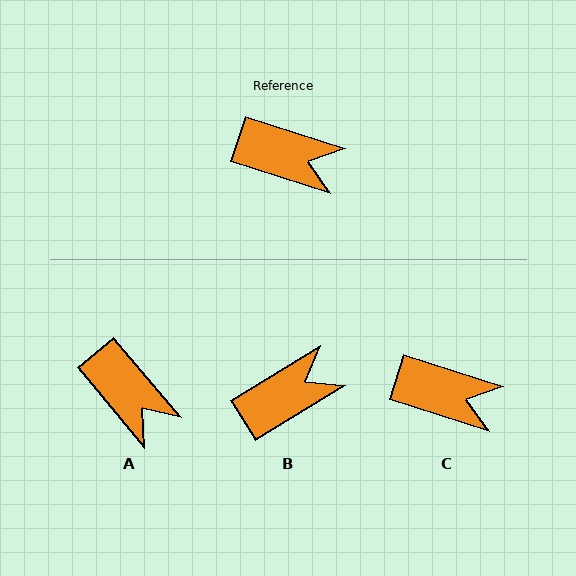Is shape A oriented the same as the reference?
No, it is off by about 33 degrees.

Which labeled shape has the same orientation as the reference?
C.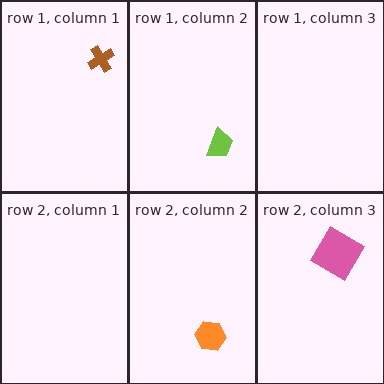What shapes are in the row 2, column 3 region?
The pink diamond.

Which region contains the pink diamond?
The row 2, column 3 region.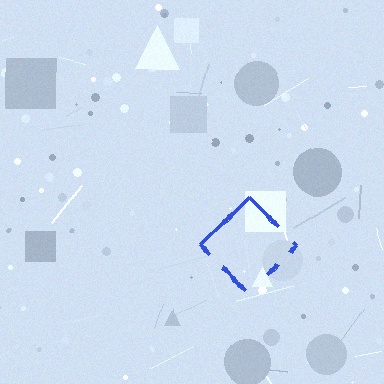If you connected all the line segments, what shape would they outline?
They would outline a diamond.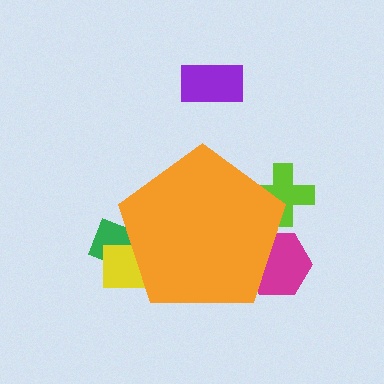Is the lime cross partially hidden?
Yes, the lime cross is partially hidden behind the orange pentagon.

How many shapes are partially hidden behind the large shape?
4 shapes are partially hidden.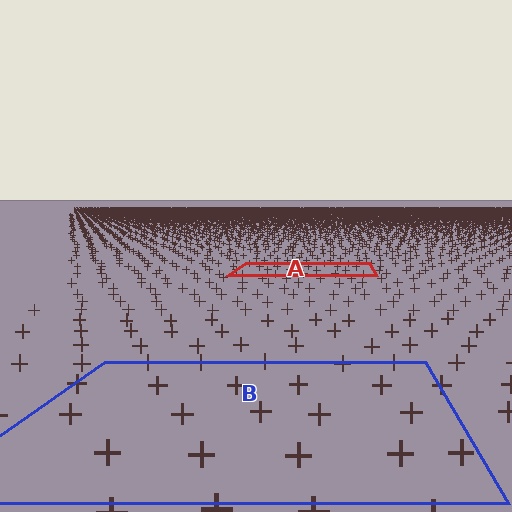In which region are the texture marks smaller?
The texture marks are smaller in region A, because it is farther away.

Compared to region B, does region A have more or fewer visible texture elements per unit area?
Region A has more texture elements per unit area — they are packed more densely because it is farther away.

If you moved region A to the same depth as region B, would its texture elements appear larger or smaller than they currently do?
They would appear larger. At a closer depth, the same texture elements are projected at a bigger on-screen size.